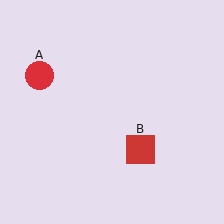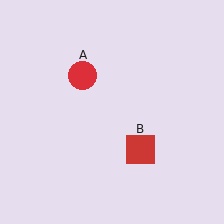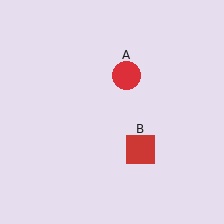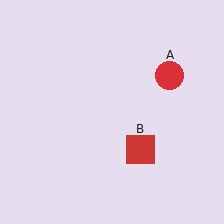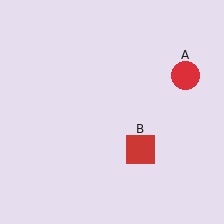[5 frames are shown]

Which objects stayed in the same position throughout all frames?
Red square (object B) remained stationary.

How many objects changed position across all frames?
1 object changed position: red circle (object A).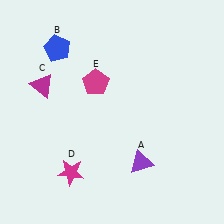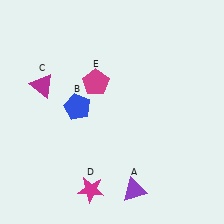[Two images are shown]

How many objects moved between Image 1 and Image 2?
3 objects moved between the two images.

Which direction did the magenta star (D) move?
The magenta star (D) moved right.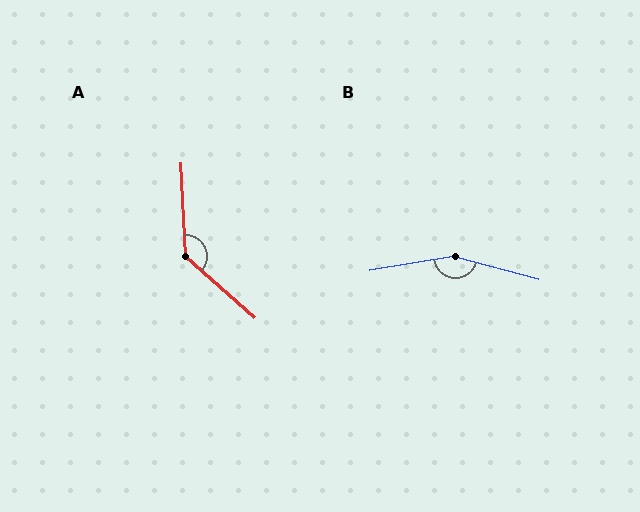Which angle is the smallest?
A, at approximately 134 degrees.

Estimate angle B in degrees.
Approximately 155 degrees.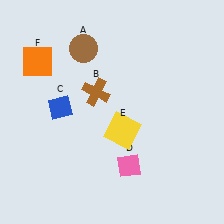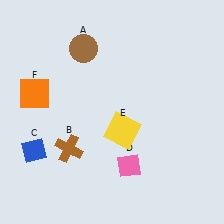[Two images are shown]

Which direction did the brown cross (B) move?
The brown cross (B) moved down.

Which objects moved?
The objects that moved are: the brown cross (B), the blue diamond (C), the orange square (F).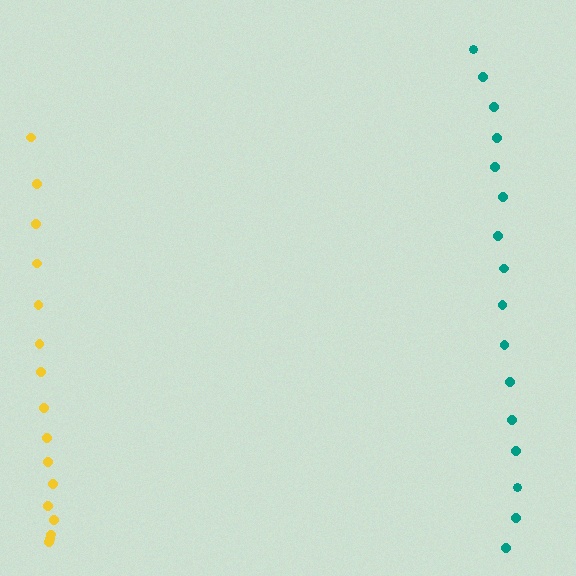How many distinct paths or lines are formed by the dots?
There are 2 distinct paths.